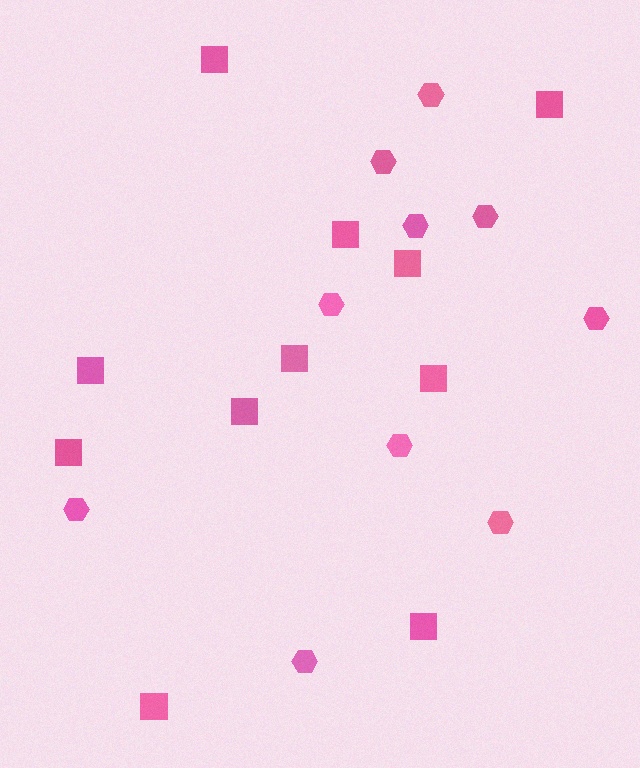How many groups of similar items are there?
There are 2 groups: one group of hexagons (10) and one group of squares (11).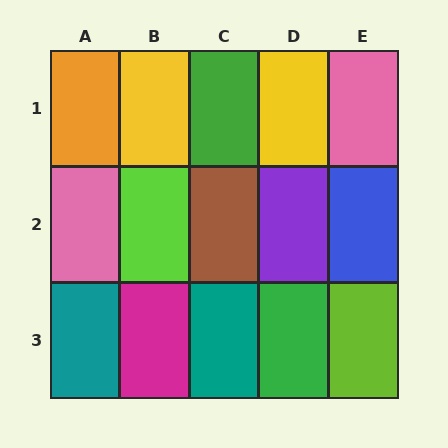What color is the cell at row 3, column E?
Lime.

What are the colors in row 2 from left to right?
Pink, lime, brown, purple, blue.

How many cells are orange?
1 cell is orange.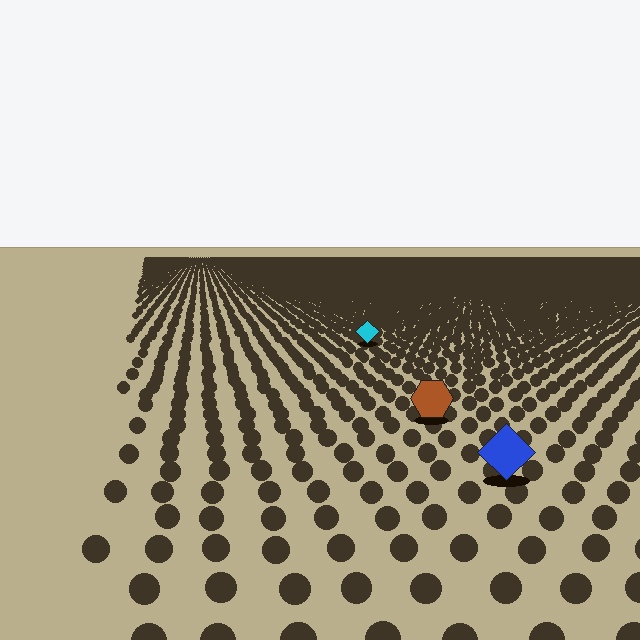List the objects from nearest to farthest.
From nearest to farthest: the blue diamond, the brown hexagon, the cyan diamond.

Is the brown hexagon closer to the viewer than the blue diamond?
No. The blue diamond is closer — you can tell from the texture gradient: the ground texture is coarser near it.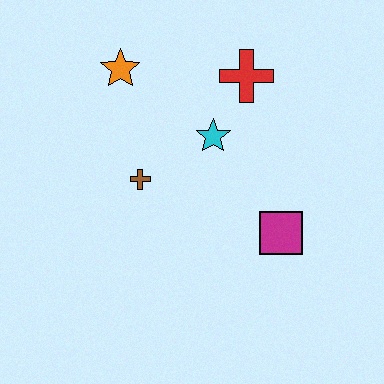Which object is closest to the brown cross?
The cyan star is closest to the brown cross.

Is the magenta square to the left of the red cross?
No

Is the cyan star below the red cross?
Yes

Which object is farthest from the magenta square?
The orange star is farthest from the magenta square.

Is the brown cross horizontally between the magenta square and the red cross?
No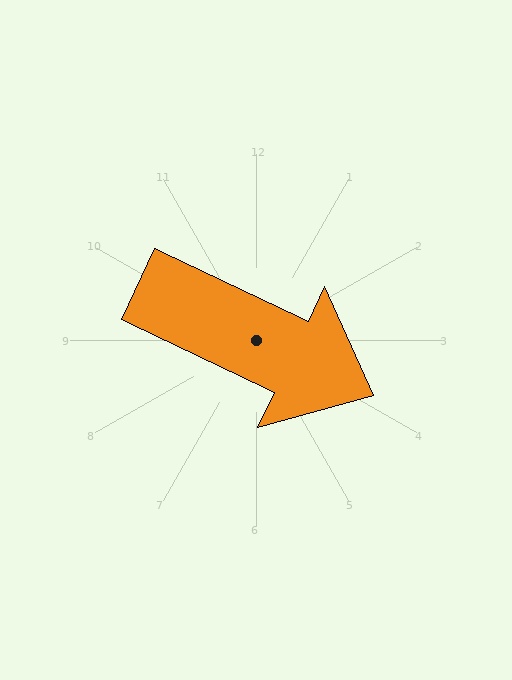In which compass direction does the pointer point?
Southeast.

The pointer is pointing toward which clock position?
Roughly 4 o'clock.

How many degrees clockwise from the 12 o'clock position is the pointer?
Approximately 115 degrees.